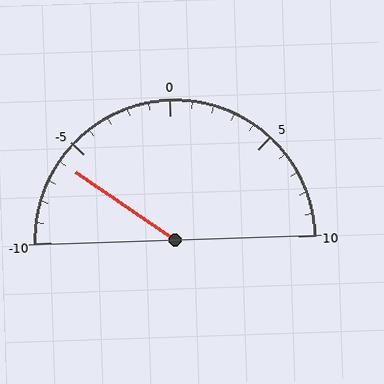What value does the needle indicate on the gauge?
The needle indicates approximately -6.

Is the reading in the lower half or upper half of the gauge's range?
The reading is in the lower half of the range (-10 to 10).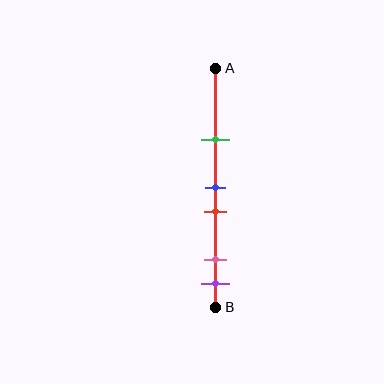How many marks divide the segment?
There are 5 marks dividing the segment.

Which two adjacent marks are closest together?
The blue and red marks are the closest adjacent pair.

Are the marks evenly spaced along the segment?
No, the marks are not evenly spaced.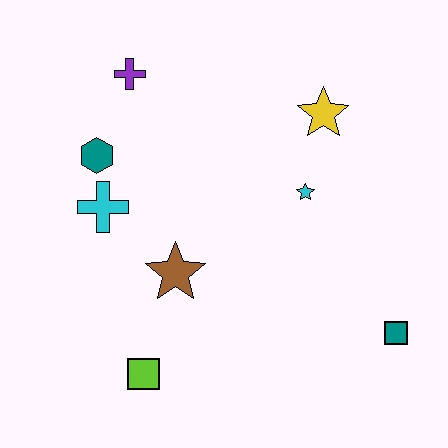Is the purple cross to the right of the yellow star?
No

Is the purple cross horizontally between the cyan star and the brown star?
No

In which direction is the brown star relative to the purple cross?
The brown star is below the purple cross.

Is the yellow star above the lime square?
Yes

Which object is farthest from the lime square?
The yellow star is farthest from the lime square.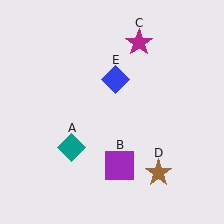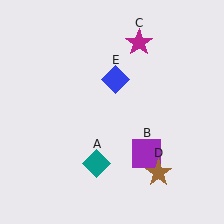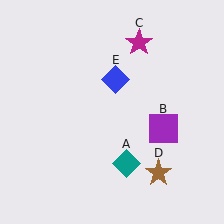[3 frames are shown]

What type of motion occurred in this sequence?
The teal diamond (object A), purple square (object B) rotated counterclockwise around the center of the scene.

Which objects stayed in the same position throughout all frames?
Magenta star (object C) and brown star (object D) and blue diamond (object E) remained stationary.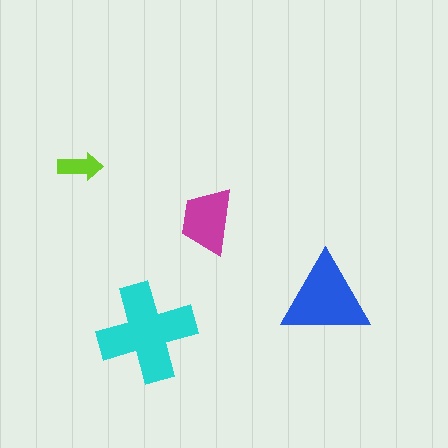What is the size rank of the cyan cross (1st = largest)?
1st.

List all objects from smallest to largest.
The lime arrow, the magenta trapezoid, the blue triangle, the cyan cross.